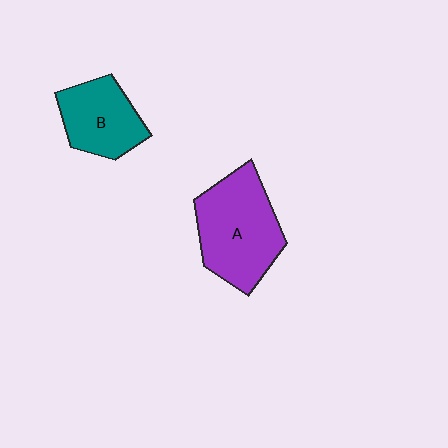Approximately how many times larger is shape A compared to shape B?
Approximately 1.5 times.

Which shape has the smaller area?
Shape B (teal).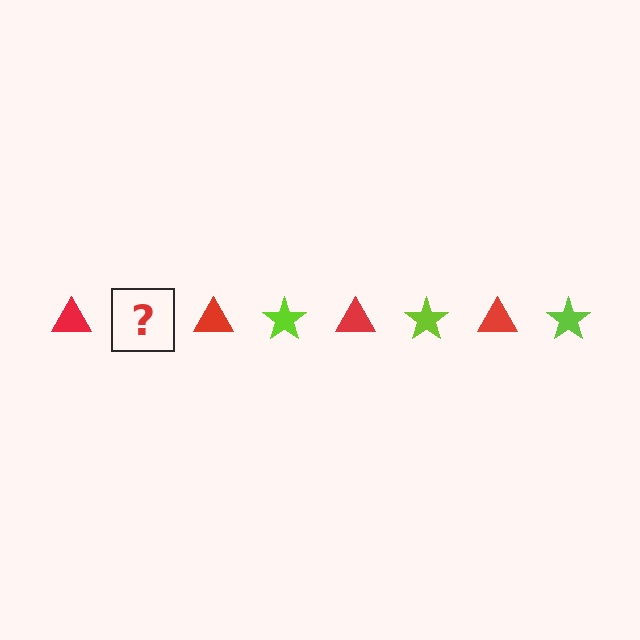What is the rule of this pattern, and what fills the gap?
The rule is that the pattern alternates between red triangle and lime star. The gap should be filled with a lime star.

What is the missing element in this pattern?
The missing element is a lime star.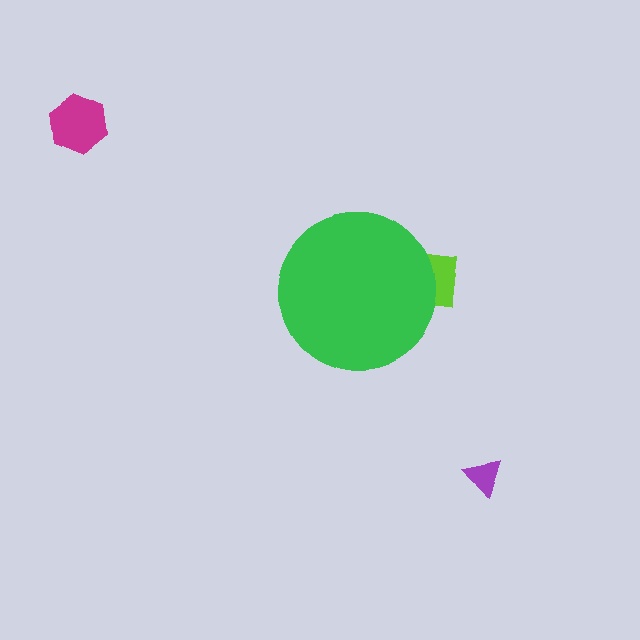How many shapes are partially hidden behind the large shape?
1 shape is partially hidden.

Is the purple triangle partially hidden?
No, the purple triangle is fully visible.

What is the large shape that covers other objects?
A green circle.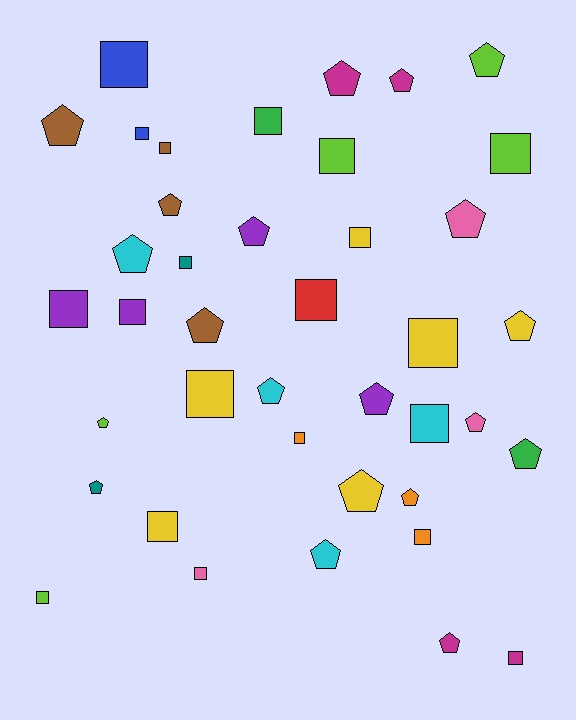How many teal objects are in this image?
There are 2 teal objects.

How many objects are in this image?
There are 40 objects.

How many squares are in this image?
There are 20 squares.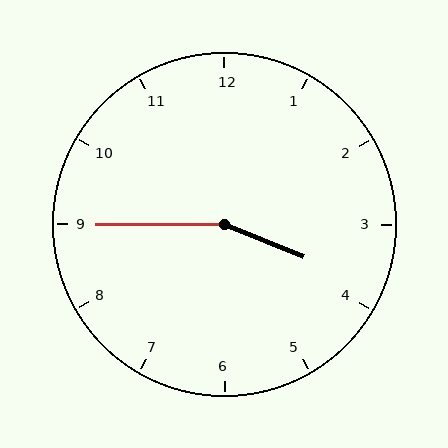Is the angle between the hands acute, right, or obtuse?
It is obtuse.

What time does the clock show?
3:45.